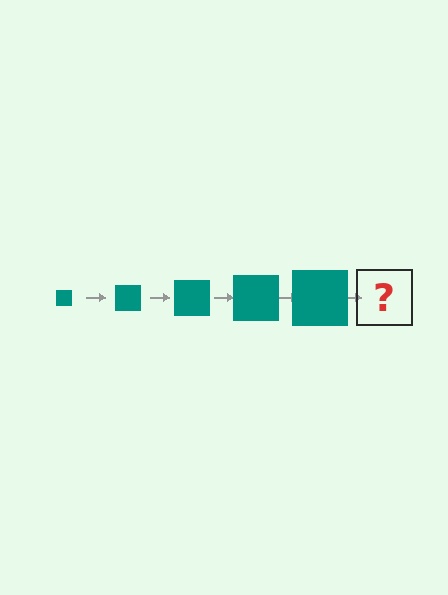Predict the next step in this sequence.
The next step is a teal square, larger than the previous one.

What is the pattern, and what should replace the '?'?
The pattern is that the square gets progressively larger each step. The '?' should be a teal square, larger than the previous one.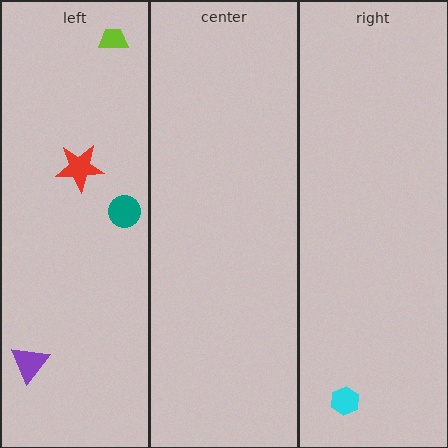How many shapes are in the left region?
4.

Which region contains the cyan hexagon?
The right region.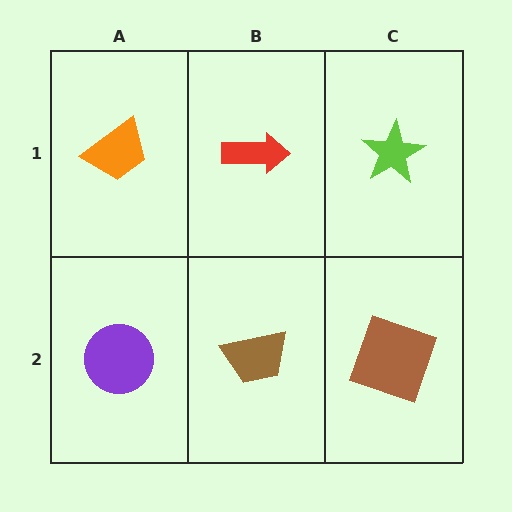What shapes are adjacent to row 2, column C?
A lime star (row 1, column C), a brown trapezoid (row 2, column B).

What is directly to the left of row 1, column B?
An orange trapezoid.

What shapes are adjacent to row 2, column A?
An orange trapezoid (row 1, column A), a brown trapezoid (row 2, column B).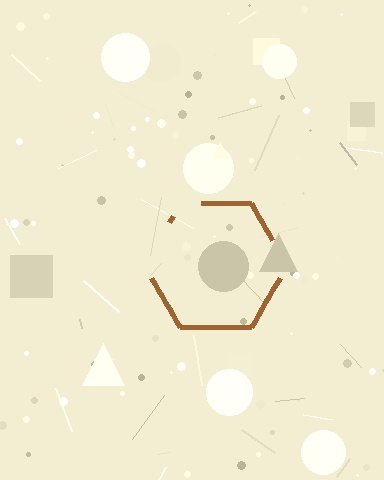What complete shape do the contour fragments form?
The contour fragments form a hexagon.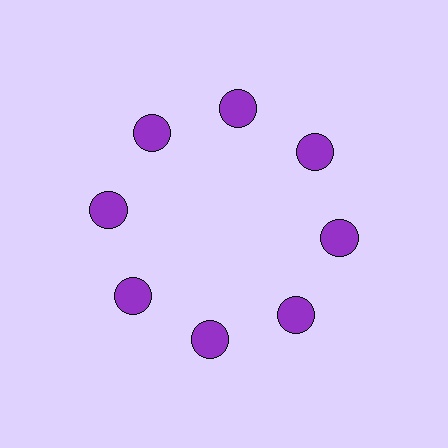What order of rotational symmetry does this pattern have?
This pattern has 8-fold rotational symmetry.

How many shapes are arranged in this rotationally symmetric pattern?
There are 8 shapes, arranged in 8 groups of 1.